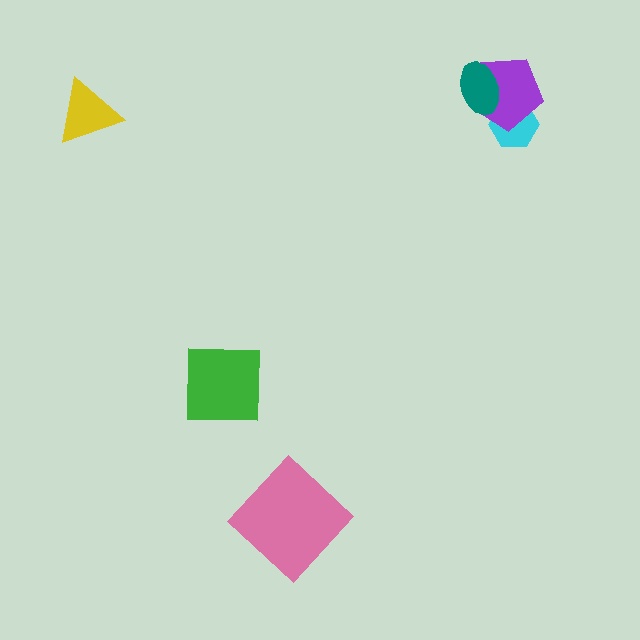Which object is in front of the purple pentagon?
The teal ellipse is in front of the purple pentagon.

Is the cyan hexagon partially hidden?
Yes, it is partially covered by another shape.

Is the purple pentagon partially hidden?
Yes, it is partially covered by another shape.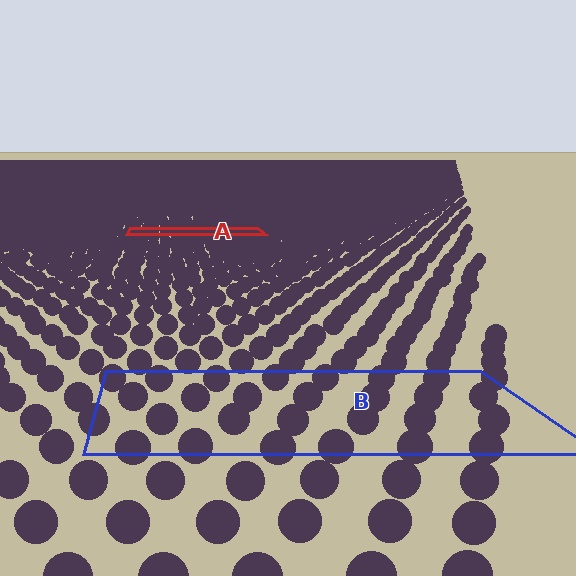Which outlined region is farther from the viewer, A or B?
Region A is farther from the viewer — the texture elements inside it appear smaller and more densely packed.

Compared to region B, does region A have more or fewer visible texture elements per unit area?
Region A has more texture elements per unit area — they are packed more densely because it is farther away.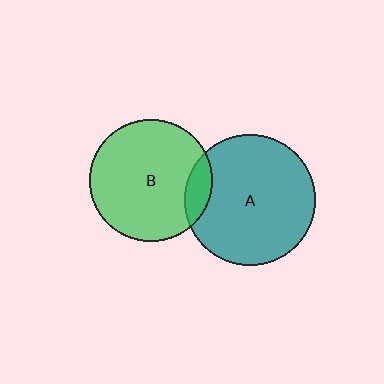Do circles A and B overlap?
Yes.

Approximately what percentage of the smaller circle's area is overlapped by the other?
Approximately 10%.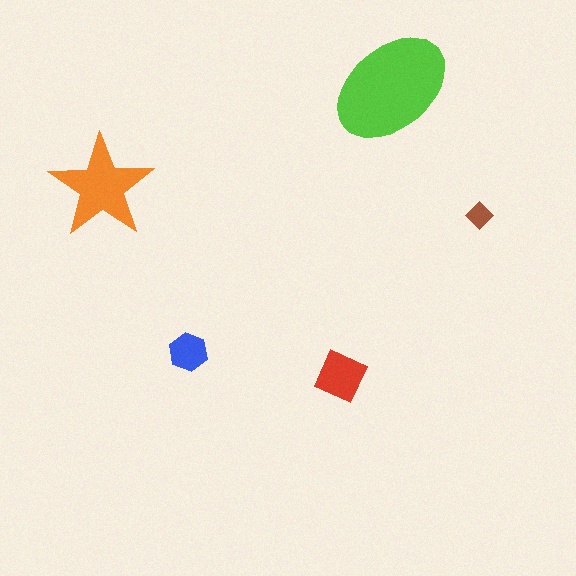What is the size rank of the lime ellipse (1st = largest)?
1st.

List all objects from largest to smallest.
The lime ellipse, the orange star, the red square, the blue hexagon, the brown diamond.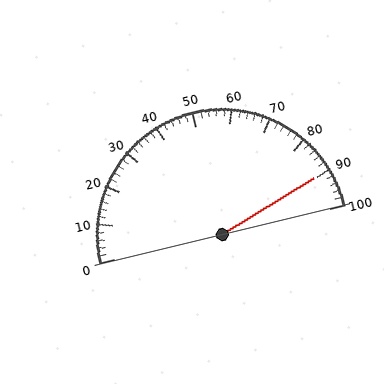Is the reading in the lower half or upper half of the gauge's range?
The reading is in the upper half of the range (0 to 100).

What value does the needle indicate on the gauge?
The needle indicates approximately 90.